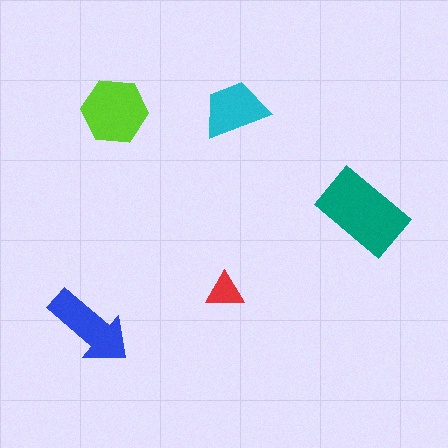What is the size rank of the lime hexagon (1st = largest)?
2nd.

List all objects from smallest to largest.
The red triangle, the cyan trapezoid, the blue arrow, the lime hexagon, the teal rectangle.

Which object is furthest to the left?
The blue arrow is leftmost.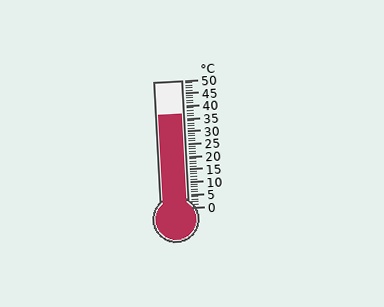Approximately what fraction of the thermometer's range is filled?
The thermometer is filled to approximately 75% of its range.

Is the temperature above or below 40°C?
The temperature is below 40°C.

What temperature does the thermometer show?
The thermometer shows approximately 37°C.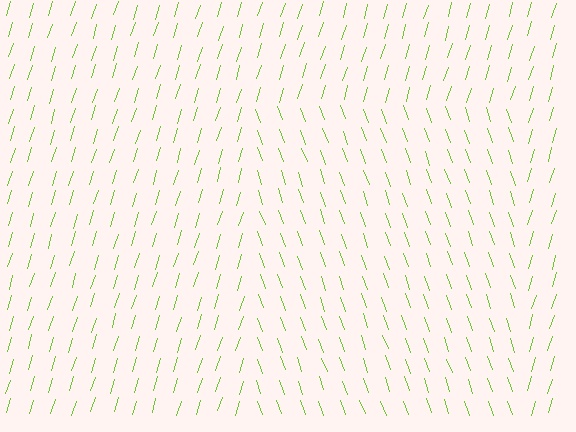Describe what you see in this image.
The image is filled with small lime line segments. A rectangle region in the image has lines oriented differently from the surrounding lines, creating a visible texture boundary.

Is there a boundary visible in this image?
Yes, there is a texture boundary formed by a change in line orientation.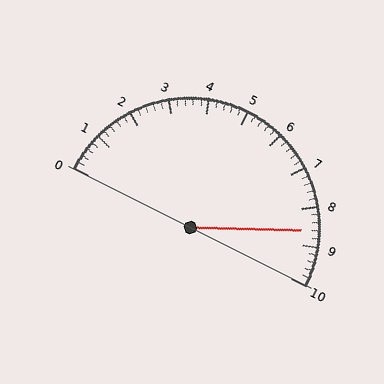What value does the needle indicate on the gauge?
The needle indicates approximately 8.6.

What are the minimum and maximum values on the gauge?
The gauge ranges from 0 to 10.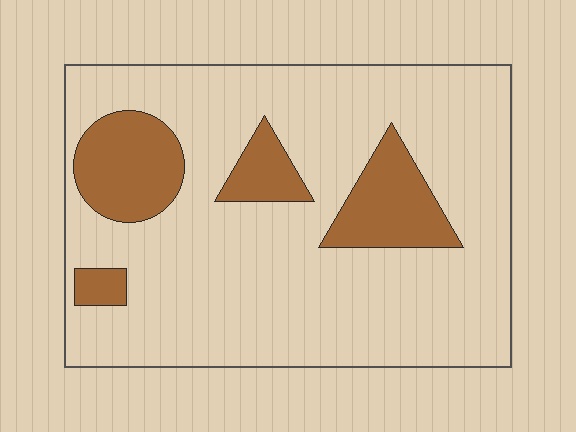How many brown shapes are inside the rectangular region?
4.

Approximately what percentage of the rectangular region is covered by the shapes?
Approximately 20%.